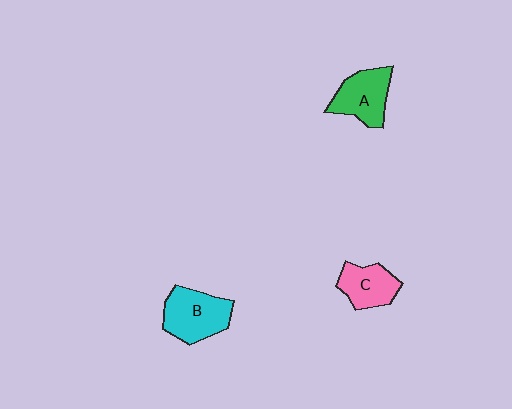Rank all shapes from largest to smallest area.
From largest to smallest: B (cyan), A (green), C (pink).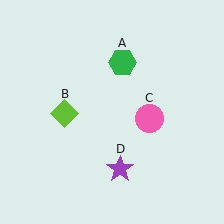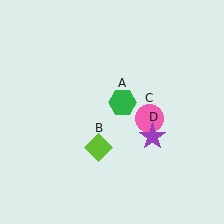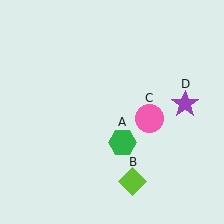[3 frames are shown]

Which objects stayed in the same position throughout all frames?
Pink circle (object C) remained stationary.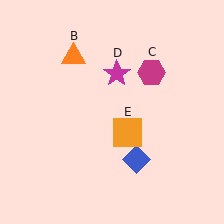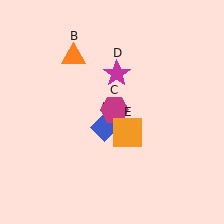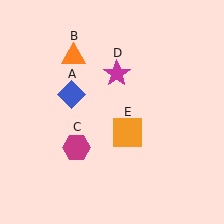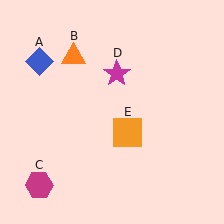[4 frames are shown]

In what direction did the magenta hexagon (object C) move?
The magenta hexagon (object C) moved down and to the left.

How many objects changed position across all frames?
2 objects changed position: blue diamond (object A), magenta hexagon (object C).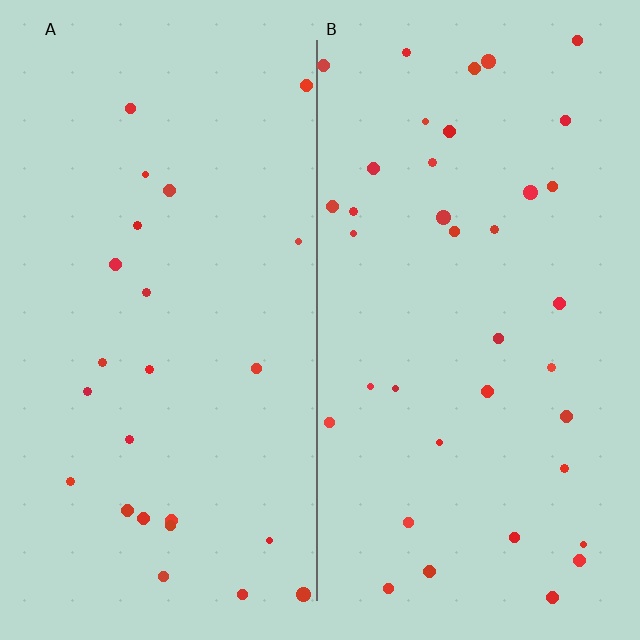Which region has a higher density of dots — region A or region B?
B (the right).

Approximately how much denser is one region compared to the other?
Approximately 1.5× — region B over region A.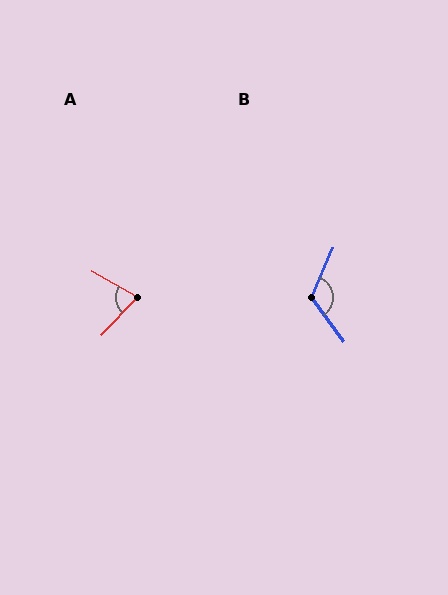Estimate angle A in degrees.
Approximately 76 degrees.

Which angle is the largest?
B, at approximately 121 degrees.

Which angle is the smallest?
A, at approximately 76 degrees.